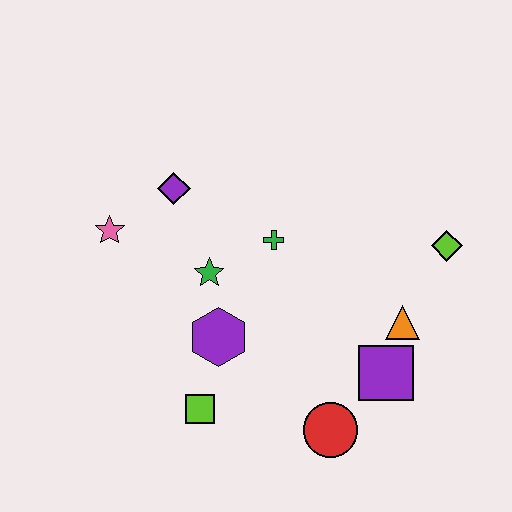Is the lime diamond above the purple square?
Yes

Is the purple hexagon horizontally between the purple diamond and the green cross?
Yes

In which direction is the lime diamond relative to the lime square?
The lime diamond is to the right of the lime square.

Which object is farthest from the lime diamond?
The pink star is farthest from the lime diamond.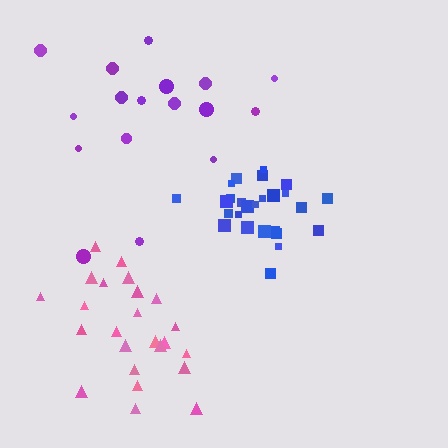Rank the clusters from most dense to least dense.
blue, pink, purple.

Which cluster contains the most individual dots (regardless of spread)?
Blue (26).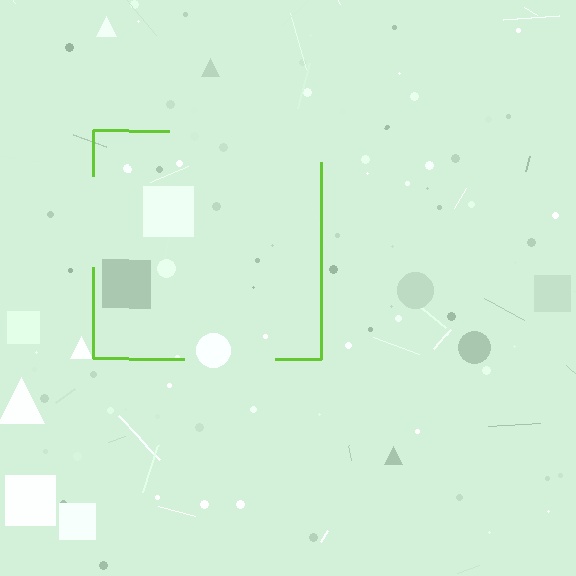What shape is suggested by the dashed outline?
The dashed outline suggests a square.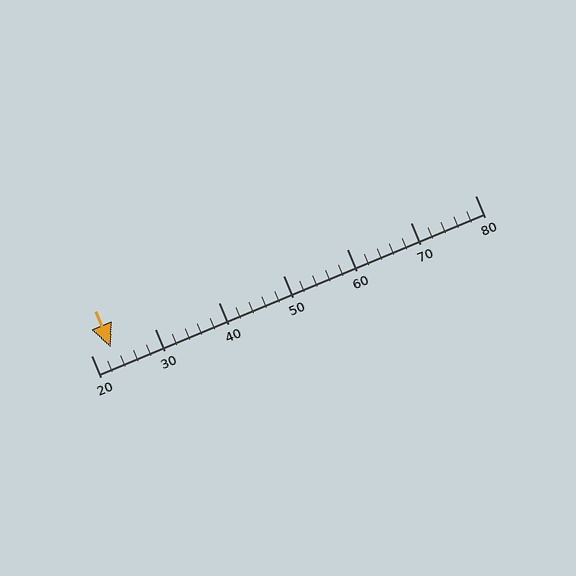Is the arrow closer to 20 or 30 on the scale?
The arrow is closer to 20.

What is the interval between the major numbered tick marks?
The major tick marks are spaced 10 units apart.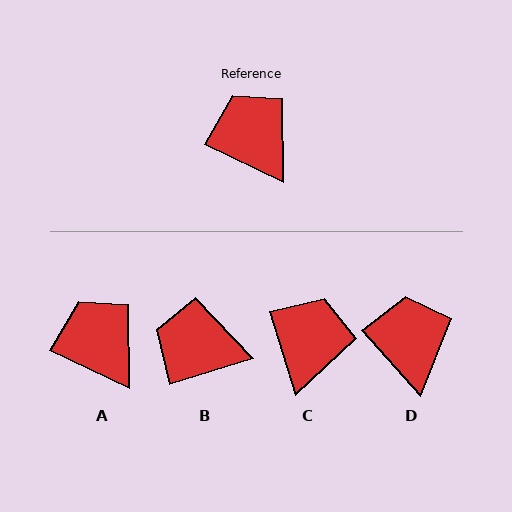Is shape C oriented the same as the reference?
No, it is off by about 47 degrees.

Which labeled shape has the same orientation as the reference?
A.